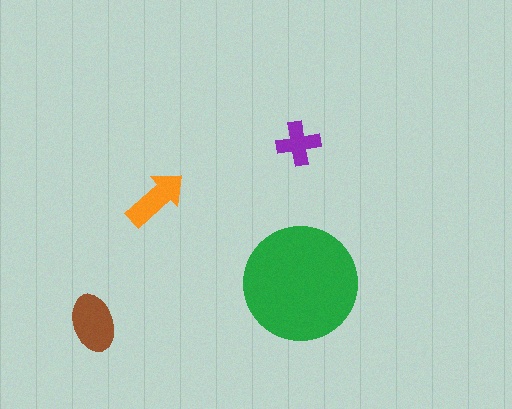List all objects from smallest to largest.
The purple cross, the orange arrow, the brown ellipse, the green circle.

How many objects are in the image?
There are 4 objects in the image.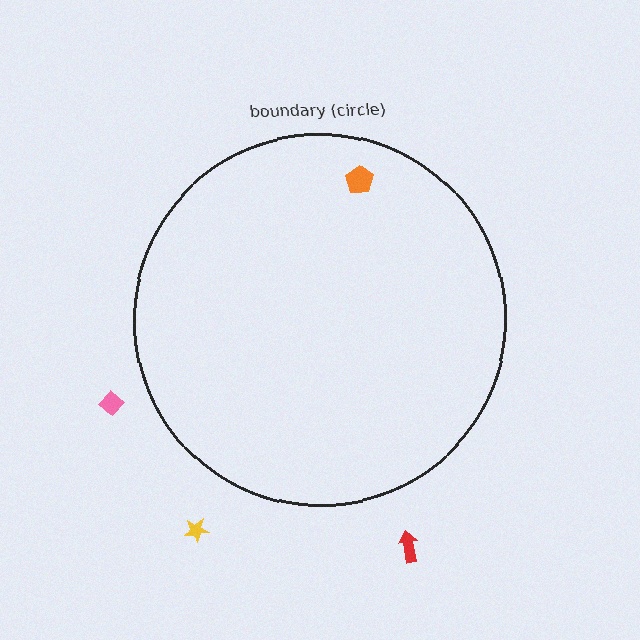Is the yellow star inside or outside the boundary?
Outside.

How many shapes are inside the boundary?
1 inside, 3 outside.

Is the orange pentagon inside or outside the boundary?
Inside.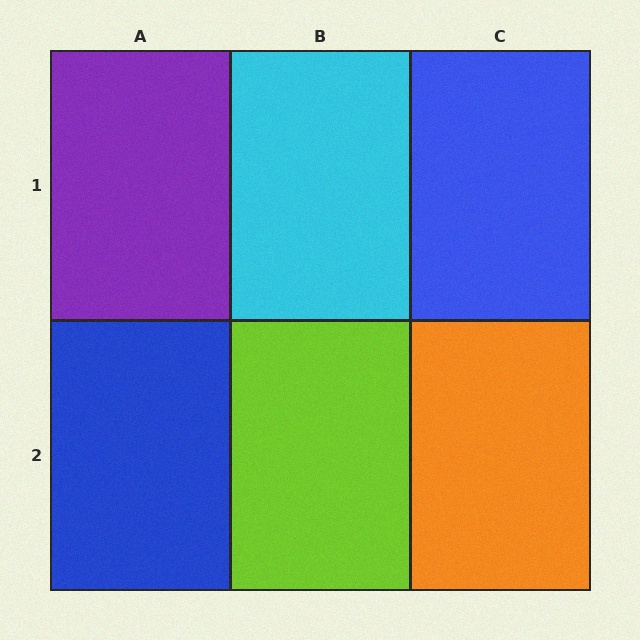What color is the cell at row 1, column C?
Blue.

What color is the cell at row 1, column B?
Cyan.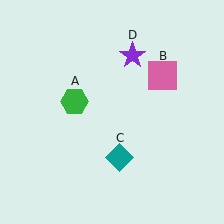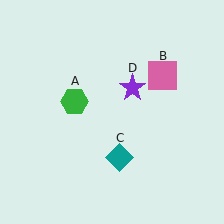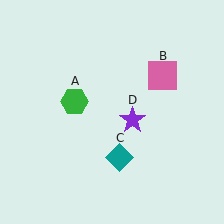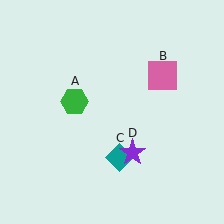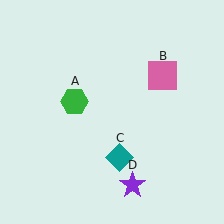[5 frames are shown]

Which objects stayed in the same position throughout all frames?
Green hexagon (object A) and pink square (object B) and teal diamond (object C) remained stationary.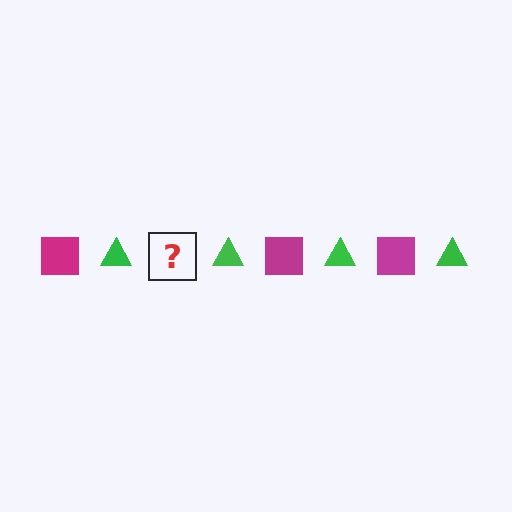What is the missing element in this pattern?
The missing element is a magenta square.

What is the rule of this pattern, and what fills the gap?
The rule is that the pattern alternates between magenta square and green triangle. The gap should be filled with a magenta square.